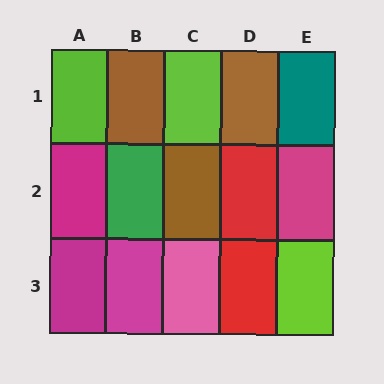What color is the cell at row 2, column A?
Magenta.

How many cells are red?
2 cells are red.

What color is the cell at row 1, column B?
Brown.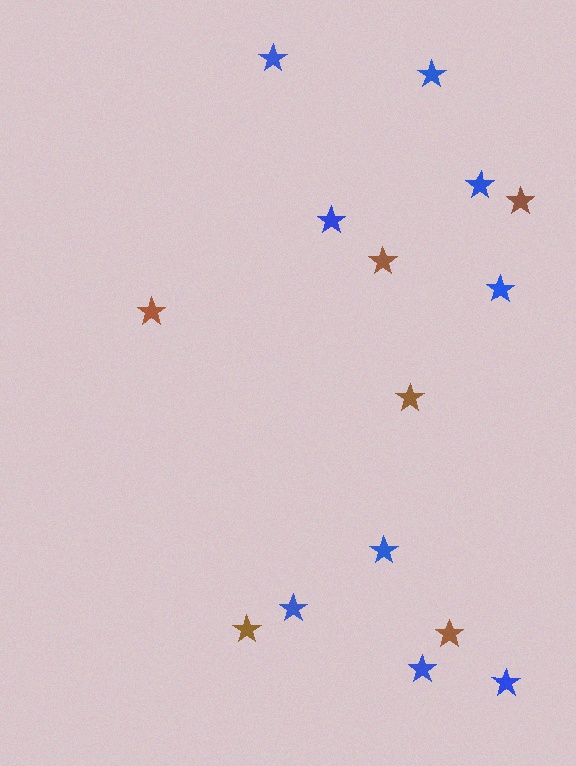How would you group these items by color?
There are 2 groups: one group of brown stars (6) and one group of blue stars (9).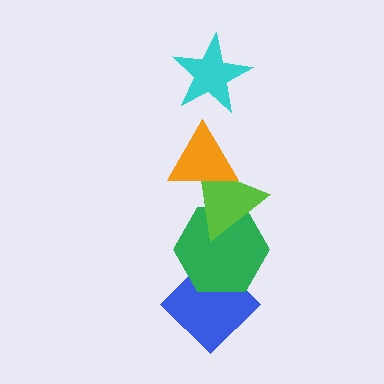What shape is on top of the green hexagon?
The lime triangle is on top of the green hexagon.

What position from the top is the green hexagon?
The green hexagon is 4th from the top.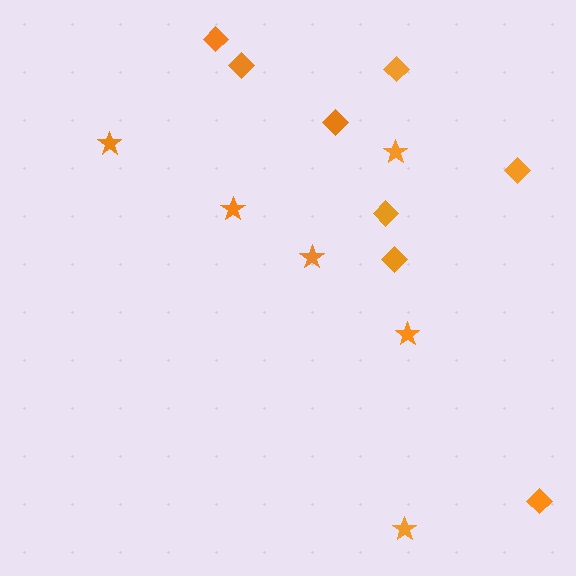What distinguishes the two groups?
There are 2 groups: one group of stars (6) and one group of diamonds (8).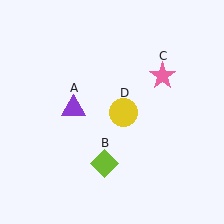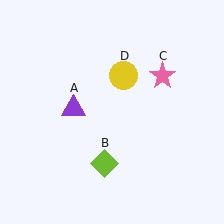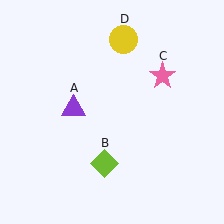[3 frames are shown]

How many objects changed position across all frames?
1 object changed position: yellow circle (object D).